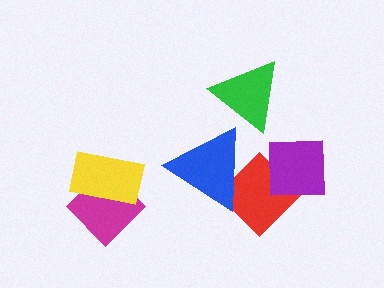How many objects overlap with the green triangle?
0 objects overlap with the green triangle.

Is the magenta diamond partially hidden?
Yes, it is partially covered by another shape.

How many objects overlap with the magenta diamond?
1 object overlaps with the magenta diamond.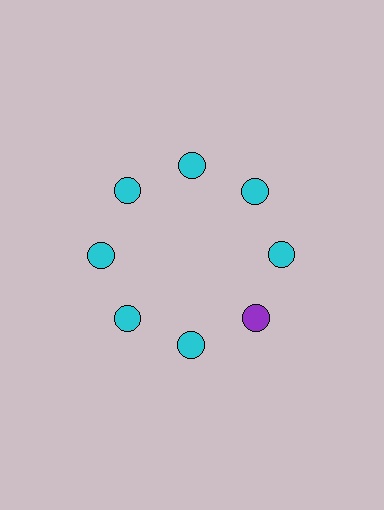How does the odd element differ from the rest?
It has a different color: purple instead of cyan.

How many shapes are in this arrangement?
There are 8 shapes arranged in a ring pattern.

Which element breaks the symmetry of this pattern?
The purple circle at roughly the 4 o'clock position breaks the symmetry. All other shapes are cyan circles.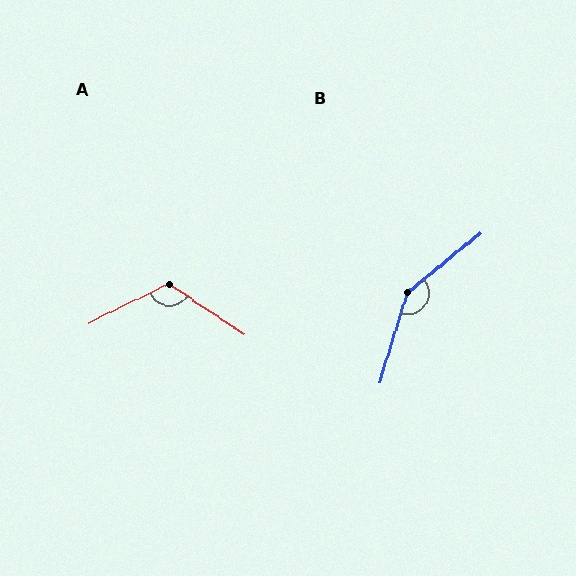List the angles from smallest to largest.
A (120°), B (146°).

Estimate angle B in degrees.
Approximately 146 degrees.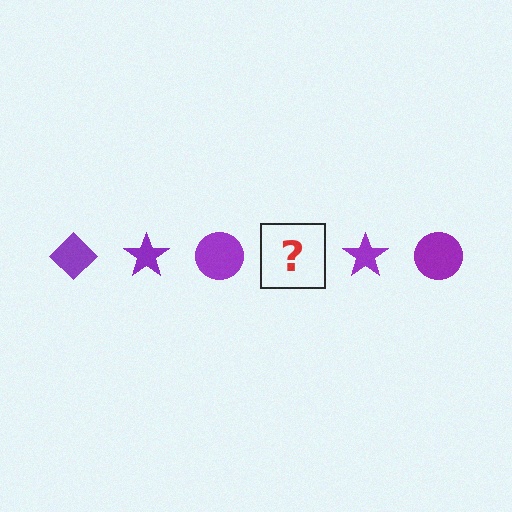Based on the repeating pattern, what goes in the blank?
The blank should be a purple diamond.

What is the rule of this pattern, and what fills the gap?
The rule is that the pattern cycles through diamond, star, circle shapes in purple. The gap should be filled with a purple diamond.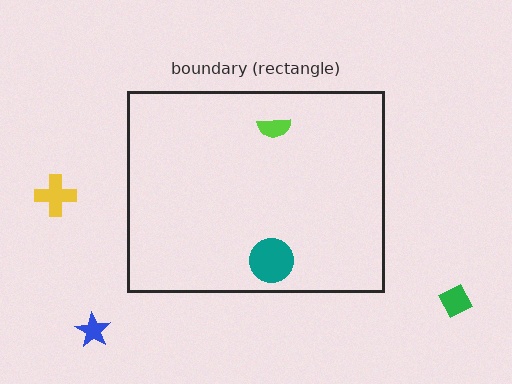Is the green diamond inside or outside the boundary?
Outside.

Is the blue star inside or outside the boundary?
Outside.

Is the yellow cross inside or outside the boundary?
Outside.